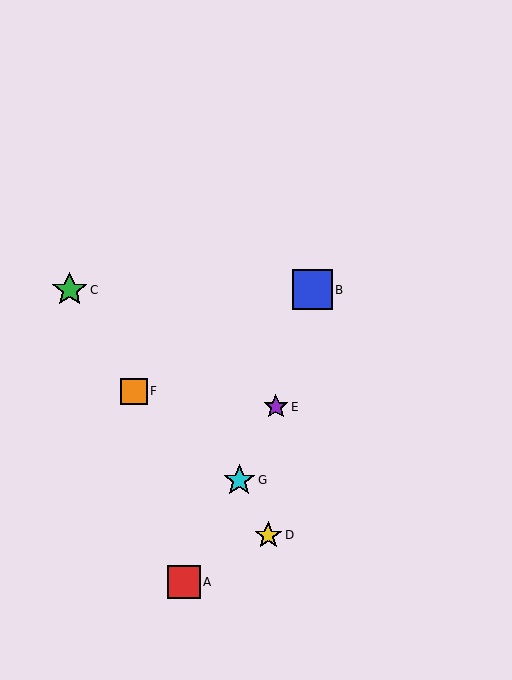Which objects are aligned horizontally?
Objects B, C are aligned horizontally.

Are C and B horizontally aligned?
Yes, both are at y≈290.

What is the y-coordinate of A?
Object A is at y≈582.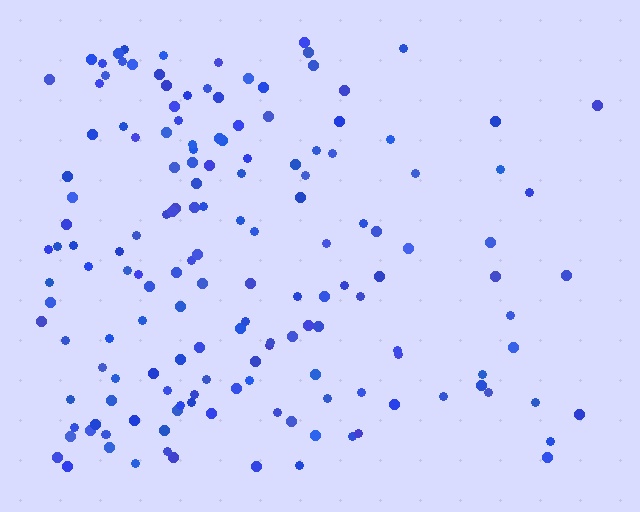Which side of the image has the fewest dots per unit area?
The right.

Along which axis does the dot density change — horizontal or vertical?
Horizontal.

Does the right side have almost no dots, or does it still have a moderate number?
Still a moderate number, just noticeably fewer than the left.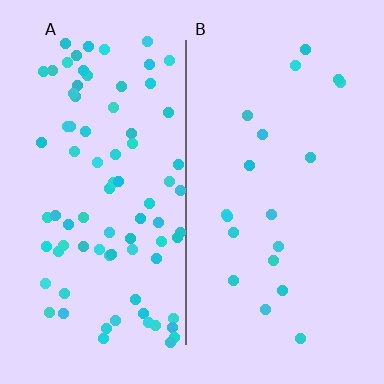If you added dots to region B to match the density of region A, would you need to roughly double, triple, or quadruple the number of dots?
Approximately quadruple.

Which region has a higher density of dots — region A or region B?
A (the left).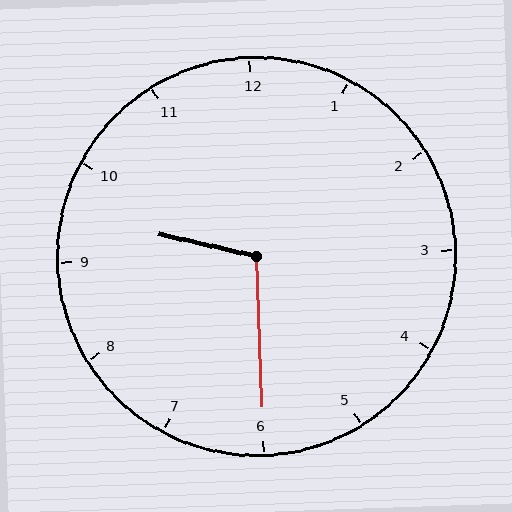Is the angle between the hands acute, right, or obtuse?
It is obtuse.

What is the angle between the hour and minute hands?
Approximately 105 degrees.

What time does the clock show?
9:30.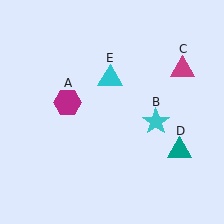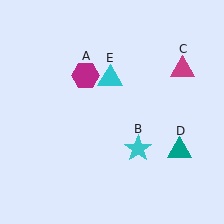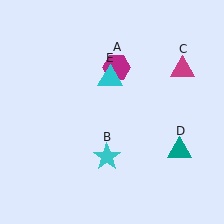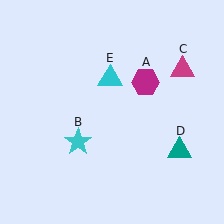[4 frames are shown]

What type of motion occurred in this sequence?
The magenta hexagon (object A), cyan star (object B) rotated clockwise around the center of the scene.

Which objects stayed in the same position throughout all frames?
Magenta triangle (object C) and teal triangle (object D) and cyan triangle (object E) remained stationary.